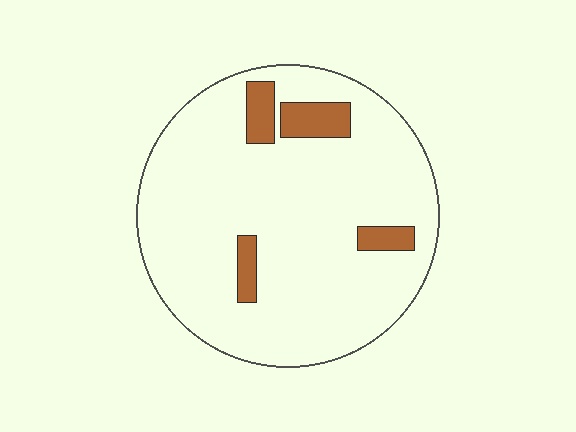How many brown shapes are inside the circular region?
4.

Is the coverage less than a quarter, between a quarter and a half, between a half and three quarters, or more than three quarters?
Less than a quarter.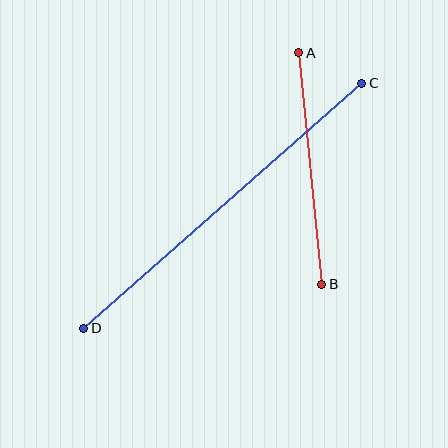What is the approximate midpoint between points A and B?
The midpoint is at approximately (310, 169) pixels.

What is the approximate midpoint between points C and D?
The midpoint is at approximately (223, 206) pixels.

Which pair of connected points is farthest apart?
Points C and D are farthest apart.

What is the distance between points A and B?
The distance is approximately 233 pixels.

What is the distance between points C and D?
The distance is approximately 371 pixels.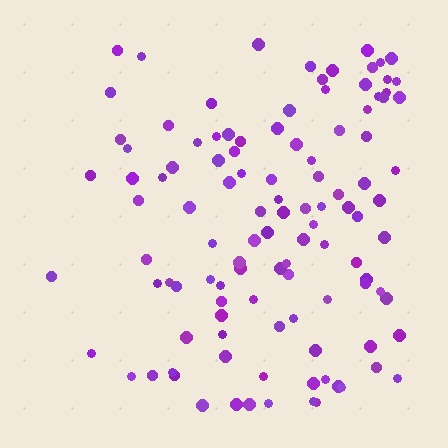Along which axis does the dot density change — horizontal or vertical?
Horizontal.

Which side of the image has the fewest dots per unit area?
The left.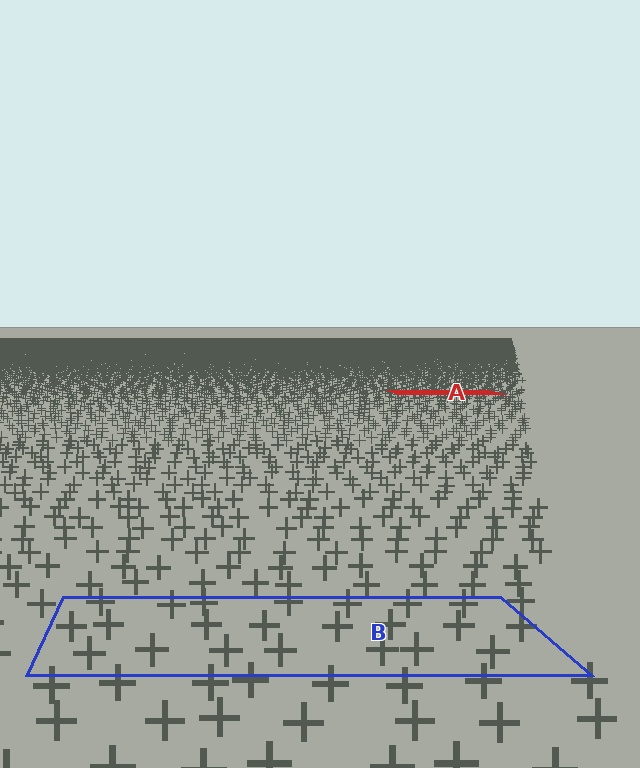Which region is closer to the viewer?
Region B is closer. The texture elements there are larger and more spread out.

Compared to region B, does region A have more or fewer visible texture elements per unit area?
Region A has more texture elements per unit area — they are packed more densely because it is farther away.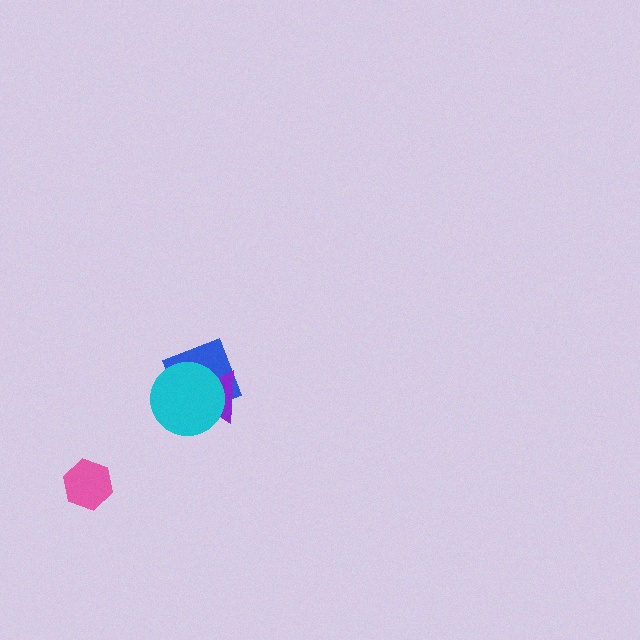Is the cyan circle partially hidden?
No, no other shape covers it.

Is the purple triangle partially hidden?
Yes, it is partially covered by another shape.